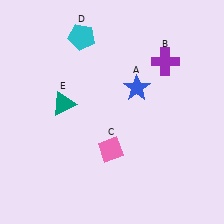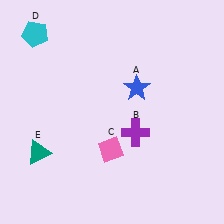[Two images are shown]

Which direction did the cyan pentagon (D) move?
The cyan pentagon (D) moved left.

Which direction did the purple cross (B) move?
The purple cross (B) moved down.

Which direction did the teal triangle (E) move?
The teal triangle (E) moved down.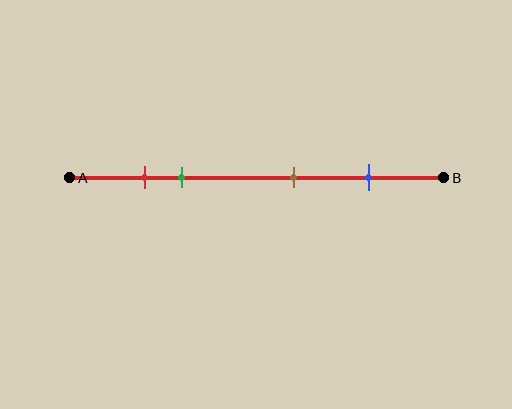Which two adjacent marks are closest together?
The red and green marks are the closest adjacent pair.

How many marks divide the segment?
There are 4 marks dividing the segment.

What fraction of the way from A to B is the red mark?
The red mark is approximately 20% (0.2) of the way from A to B.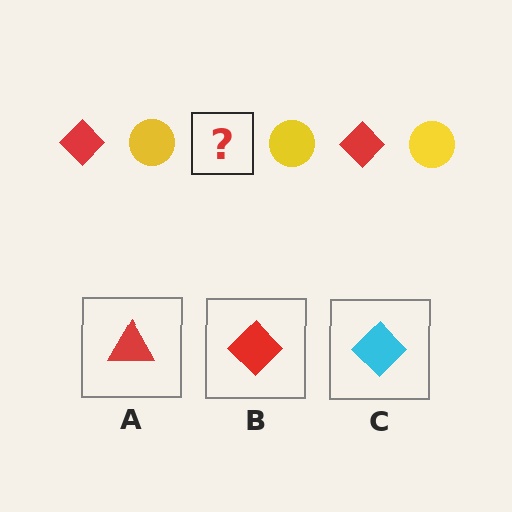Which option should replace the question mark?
Option B.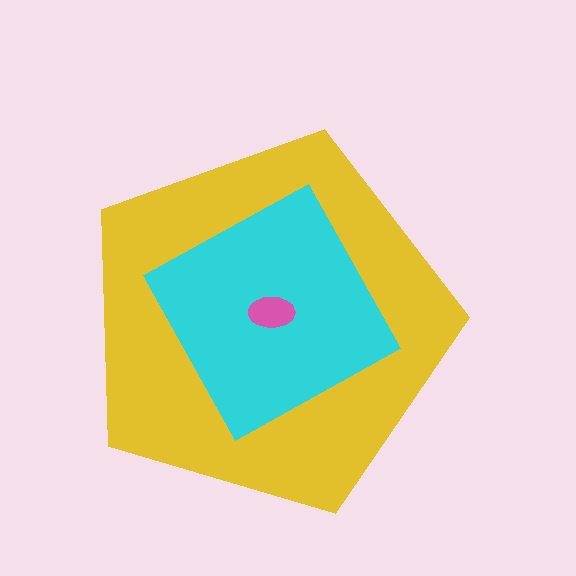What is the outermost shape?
The yellow pentagon.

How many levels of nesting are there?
3.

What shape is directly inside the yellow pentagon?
The cyan square.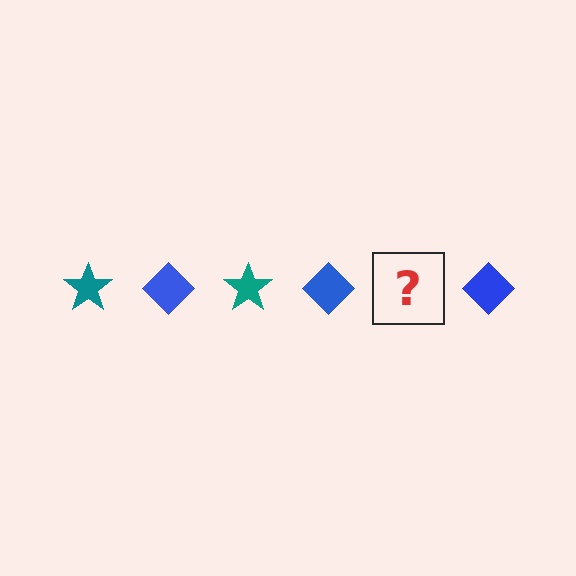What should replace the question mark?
The question mark should be replaced with a teal star.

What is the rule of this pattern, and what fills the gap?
The rule is that the pattern alternates between teal star and blue diamond. The gap should be filled with a teal star.